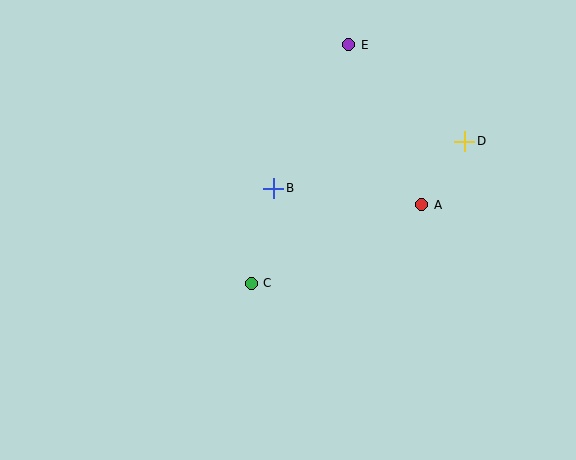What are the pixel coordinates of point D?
Point D is at (465, 141).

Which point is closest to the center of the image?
Point B at (274, 188) is closest to the center.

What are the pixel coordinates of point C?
Point C is at (251, 283).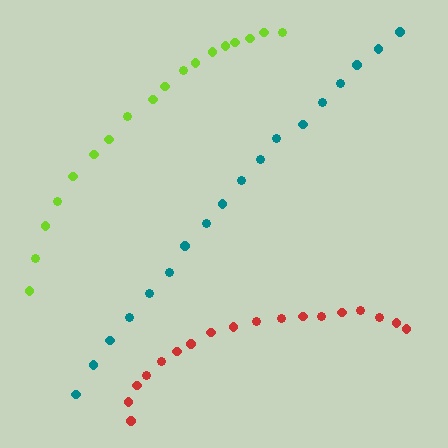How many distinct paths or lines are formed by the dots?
There are 3 distinct paths.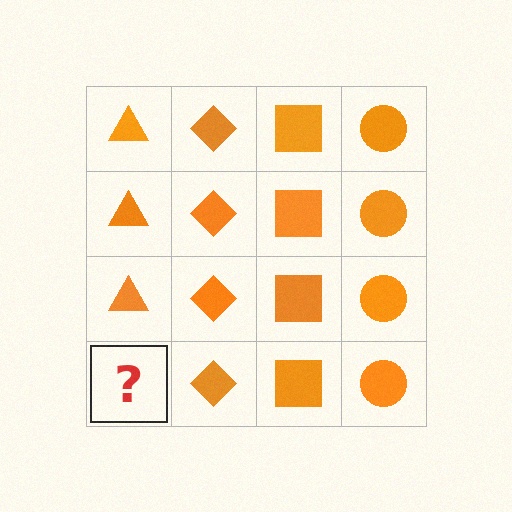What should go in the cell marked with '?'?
The missing cell should contain an orange triangle.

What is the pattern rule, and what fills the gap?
The rule is that each column has a consistent shape. The gap should be filled with an orange triangle.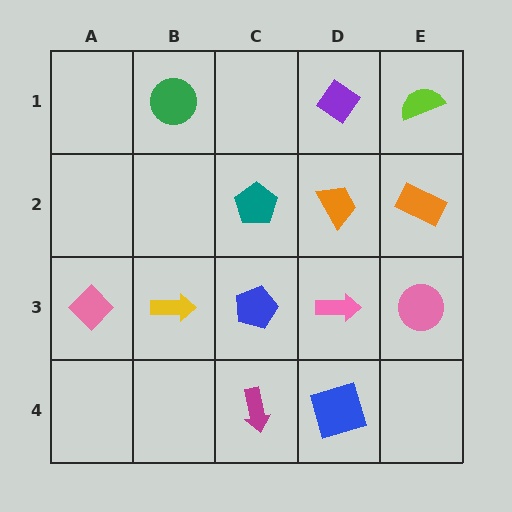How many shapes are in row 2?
3 shapes.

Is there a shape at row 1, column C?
No, that cell is empty.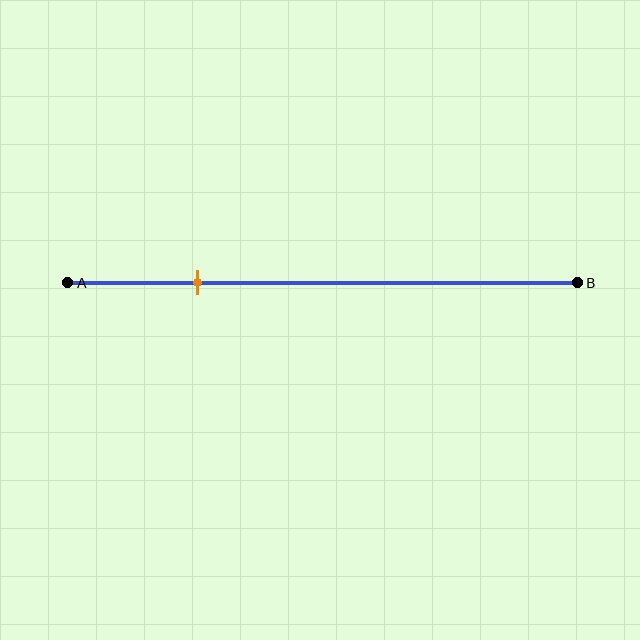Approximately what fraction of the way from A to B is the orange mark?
The orange mark is approximately 25% of the way from A to B.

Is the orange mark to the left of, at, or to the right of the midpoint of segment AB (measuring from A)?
The orange mark is to the left of the midpoint of segment AB.